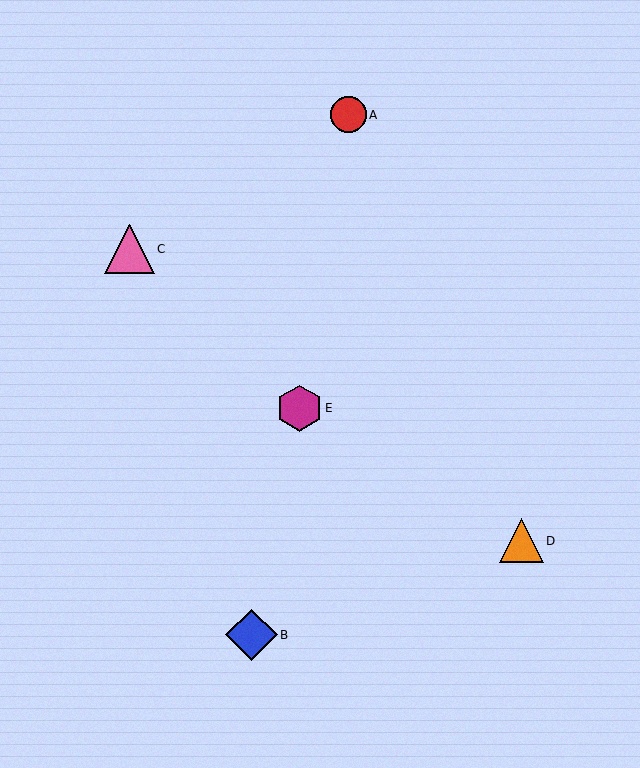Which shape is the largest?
The blue diamond (labeled B) is the largest.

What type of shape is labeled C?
Shape C is a pink triangle.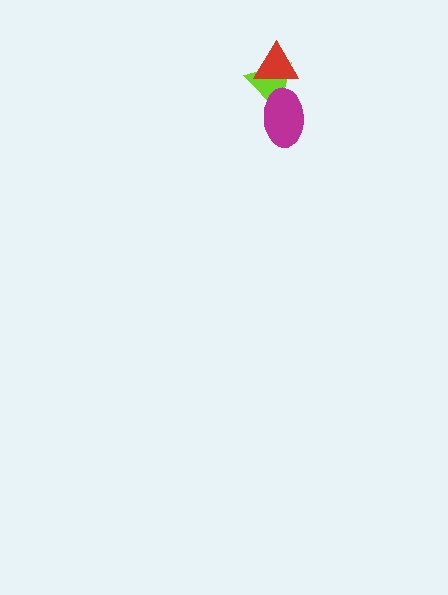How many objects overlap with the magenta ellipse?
1 object overlaps with the magenta ellipse.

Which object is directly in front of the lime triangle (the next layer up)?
The magenta ellipse is directly in front of the lime triangle.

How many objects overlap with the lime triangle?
2 objects overlap with the lime triangle.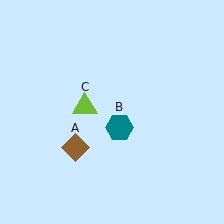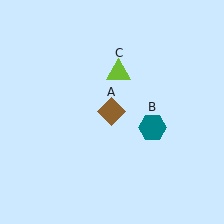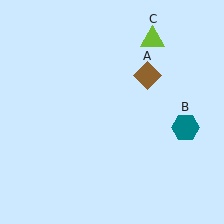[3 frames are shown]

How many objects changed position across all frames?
3 objects changed position: brown diamond (object A), teal hexagon (object B), lime triangle (object C).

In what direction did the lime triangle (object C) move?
The lime triangle (object C) moved up and to the right.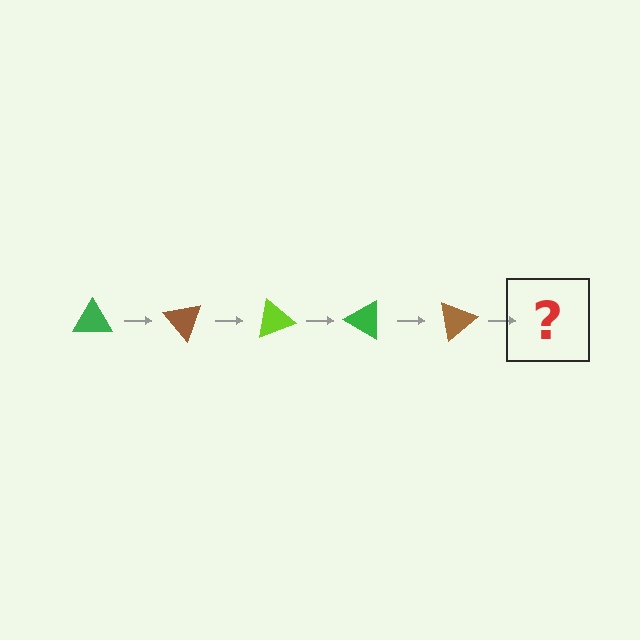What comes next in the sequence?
The next element should be a lime triangle, rotated 250 degrees from the start.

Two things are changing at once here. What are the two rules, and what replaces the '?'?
The two rules are that it rotates 50 degrees each step and the color cycles through green, brown, and lime. The '?' should be a lime triangle, rotated 250 degrees from the start.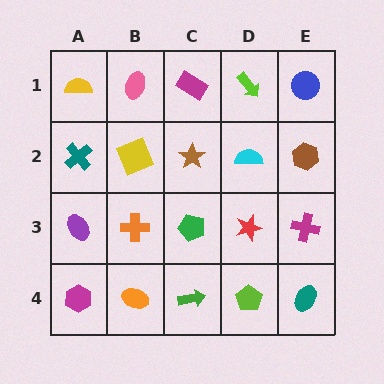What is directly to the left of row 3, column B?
A purple ellipse.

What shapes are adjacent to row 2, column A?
A yellow semicircle (row 1, column A), a purple ellipse (row 3, column A), a yellow square (row 2, column B).